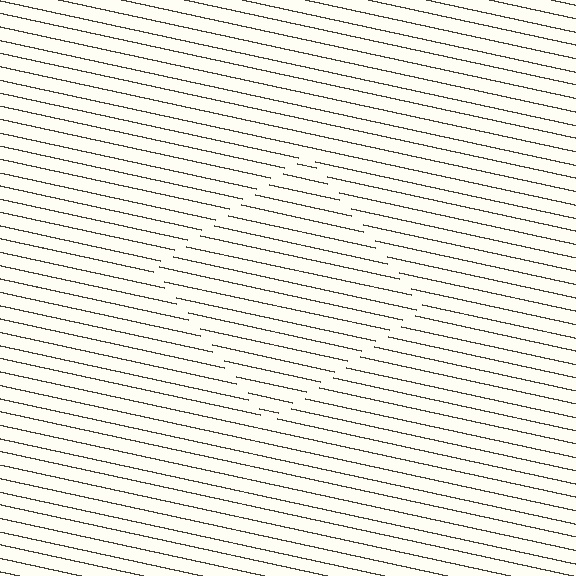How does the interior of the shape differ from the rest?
The interior of the shape contains the same grating, shifted by half a period — the contour is defined by the phase discontinuity where line-ends from the inner and outer gratings abut.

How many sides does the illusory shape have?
4 sides — the line-ends trace a square.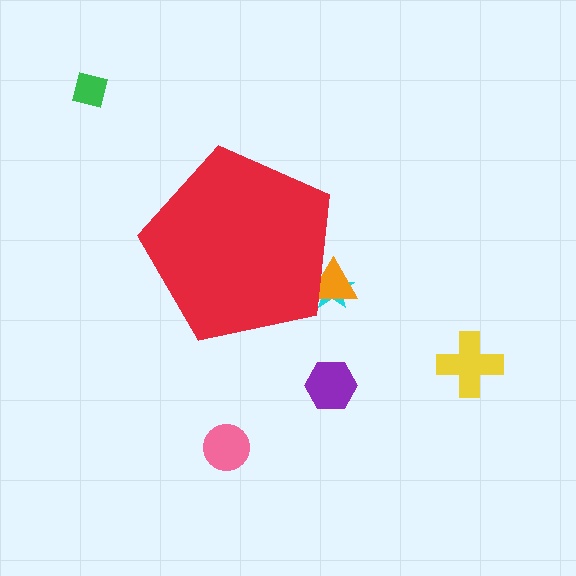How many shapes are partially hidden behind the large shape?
2 shapes are partially hidden.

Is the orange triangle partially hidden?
Yes, the orange triangle is partially hidden behind the red pentagon.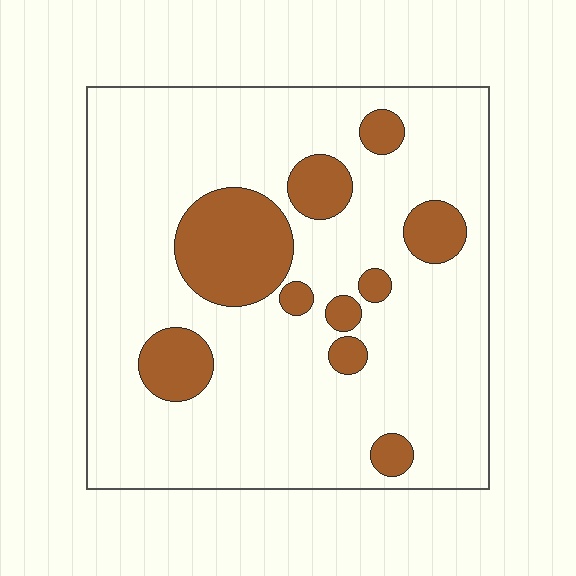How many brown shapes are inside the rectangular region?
10.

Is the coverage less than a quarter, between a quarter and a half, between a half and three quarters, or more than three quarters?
Less than a quarter.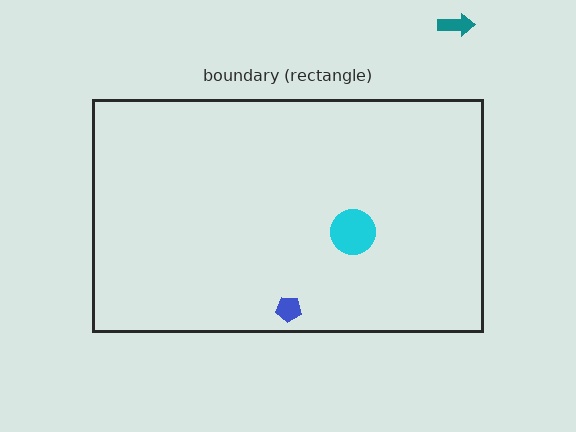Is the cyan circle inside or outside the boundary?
Inside.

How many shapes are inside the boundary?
2 inside, 1 outside.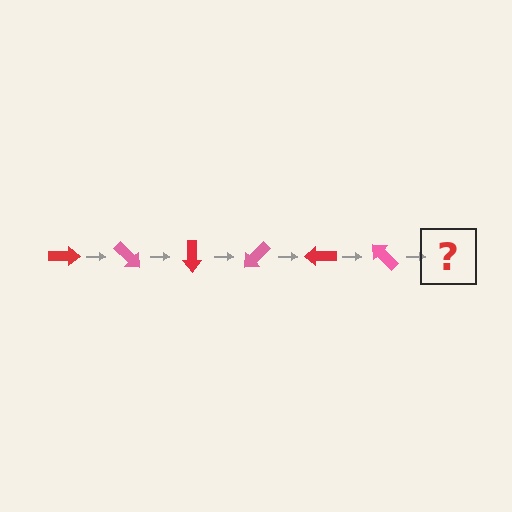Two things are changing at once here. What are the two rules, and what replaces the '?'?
The two rules are that it rotates 45 degrees each step and the color cycles through red and pink. The '?' should be a red arrow, rotated 270 degrees from the start.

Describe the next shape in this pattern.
It should be a red arrow, rotated 270 degrees from the start.